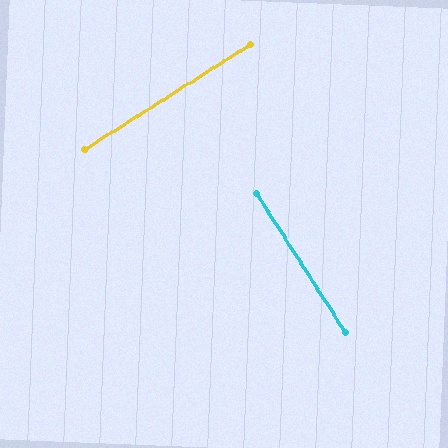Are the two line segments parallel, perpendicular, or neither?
Perpendicular — they meet at approximately 90°.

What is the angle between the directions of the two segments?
Approximately 90 degrees.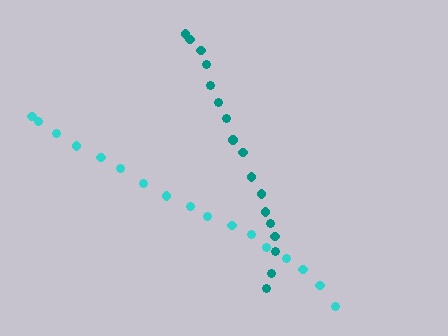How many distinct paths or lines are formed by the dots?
There are 2 distinct paths.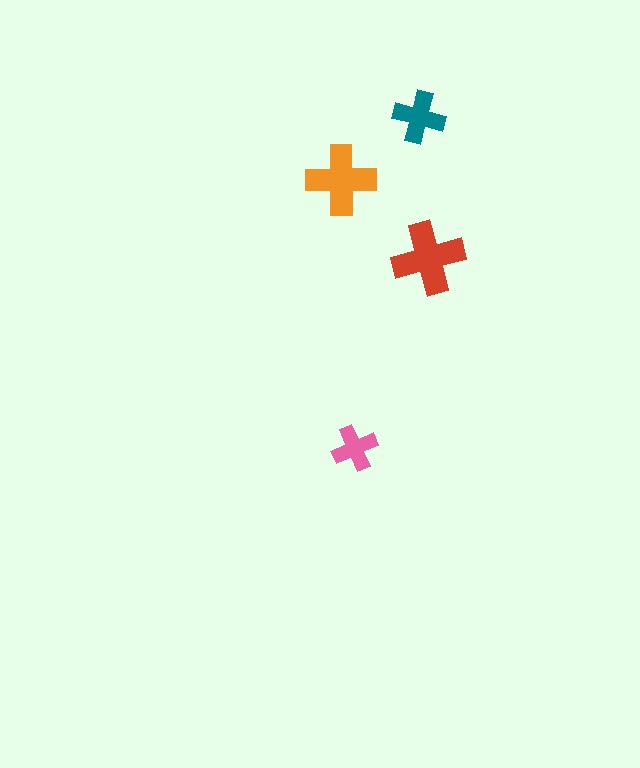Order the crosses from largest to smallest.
the red one, the orange one, the teal one, the pink one.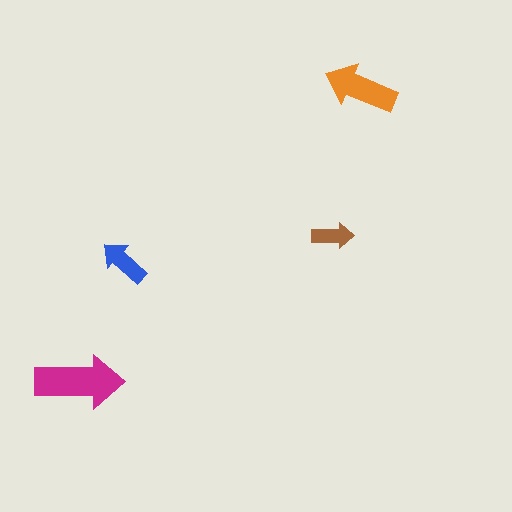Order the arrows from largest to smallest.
the magenta one, the orange one, the blue one, the brown one.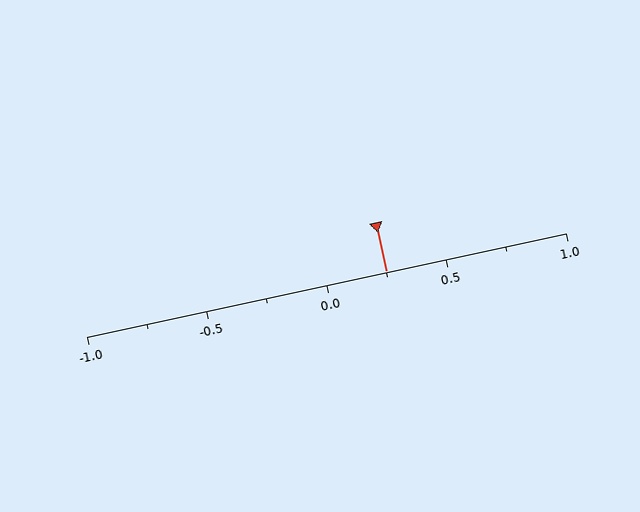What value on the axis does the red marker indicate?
The marker indicates approximately 0.25.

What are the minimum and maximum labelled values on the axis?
The axis runs from -1.0 to 1.0.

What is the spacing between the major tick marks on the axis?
The major ticks are spaced 0.5 apart.